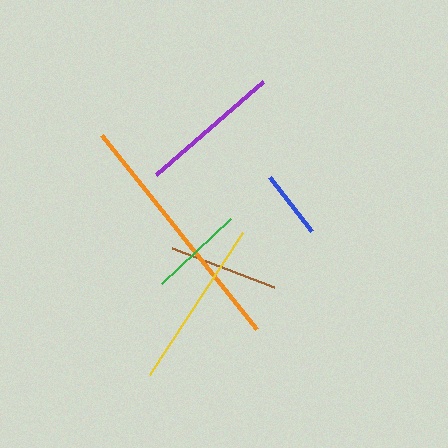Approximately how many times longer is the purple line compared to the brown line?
The purple line is approximately 1.3 times the length of the brown line.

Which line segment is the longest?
The orange line is the longest at approximately 248 pixels.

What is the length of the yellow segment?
The yellow segment is approximately 170 pixels long.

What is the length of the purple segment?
The purple segment is approximately 142 pixels long.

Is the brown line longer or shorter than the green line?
The brown line is longer than the green line.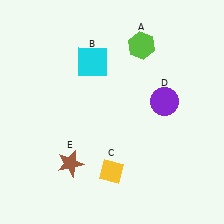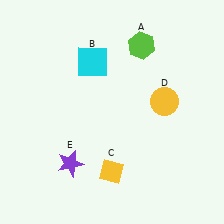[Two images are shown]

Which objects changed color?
D changed from purple to yellow. E changed from brown to purple.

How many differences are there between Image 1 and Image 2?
There are 2 differences between the two images.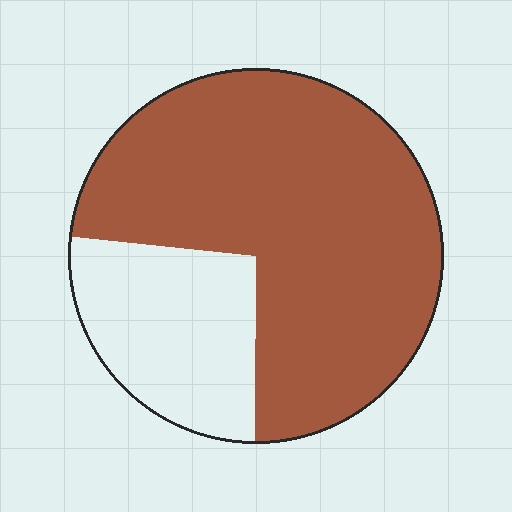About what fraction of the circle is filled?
About three quarters (3/4).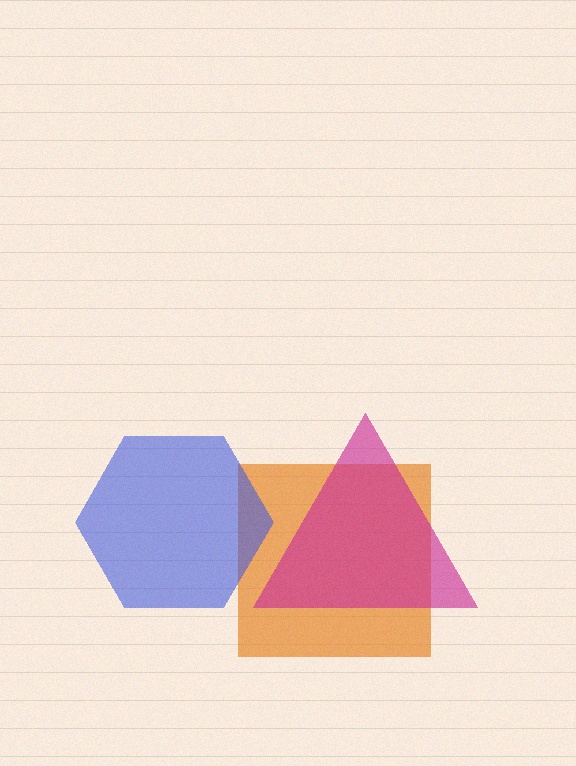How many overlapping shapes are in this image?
There are 3 overlapping shapes in the image.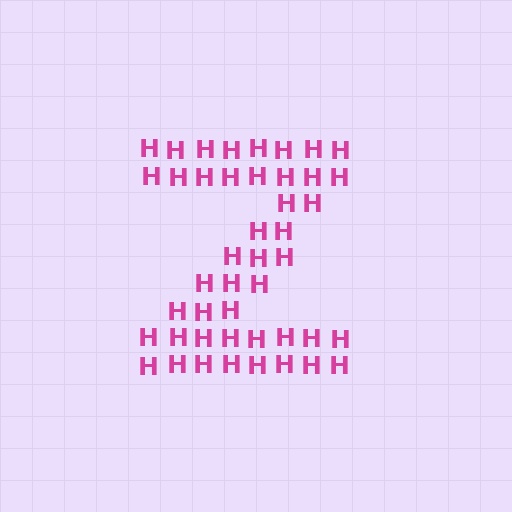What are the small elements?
The small elements are letter H's.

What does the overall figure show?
The overall figure shows the letter Z.